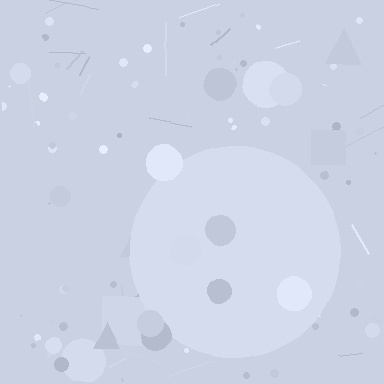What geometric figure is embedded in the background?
A circle is embedded in the background.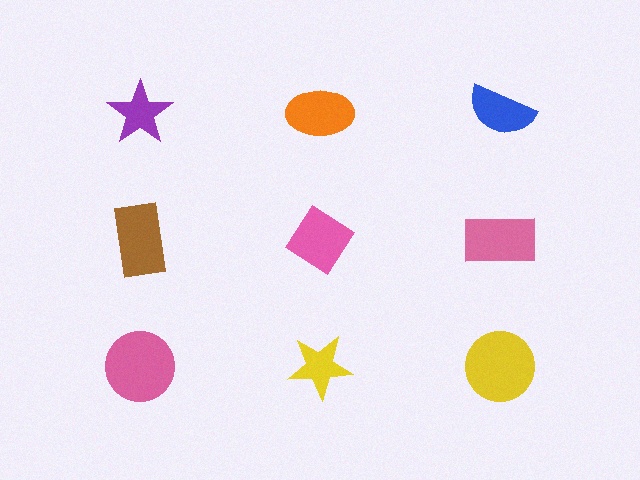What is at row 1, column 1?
A purple star.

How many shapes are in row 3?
3 shapes.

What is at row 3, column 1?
A pink circle.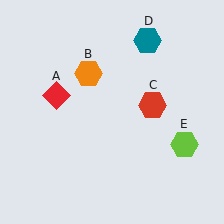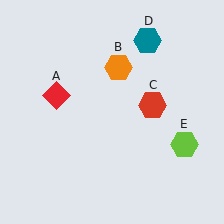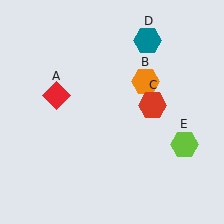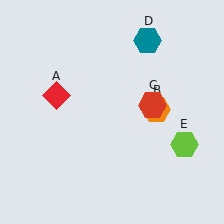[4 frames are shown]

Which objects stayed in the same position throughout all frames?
Red diamond (object A) and red hexagon (object C) and teal hexagon (object D) and lime hexagon (object E) remained stationary.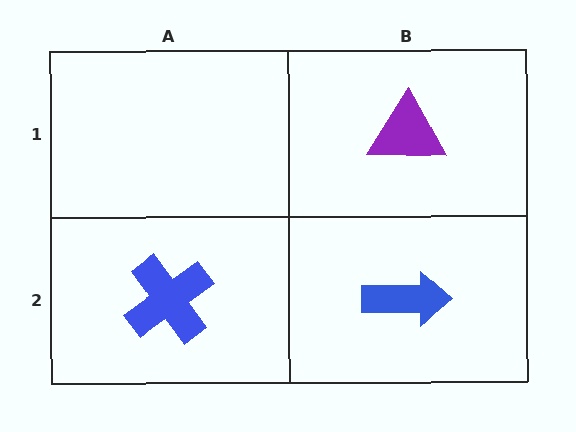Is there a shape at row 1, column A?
No, that cell is empty.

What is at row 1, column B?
A purple triangle.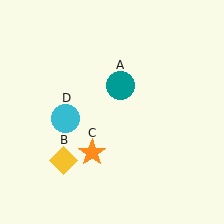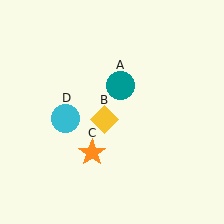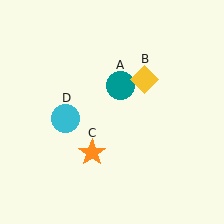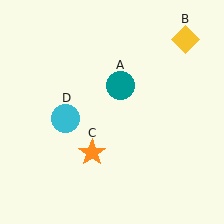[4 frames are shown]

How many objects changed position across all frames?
1 object changed position: yellow diamond (object B).